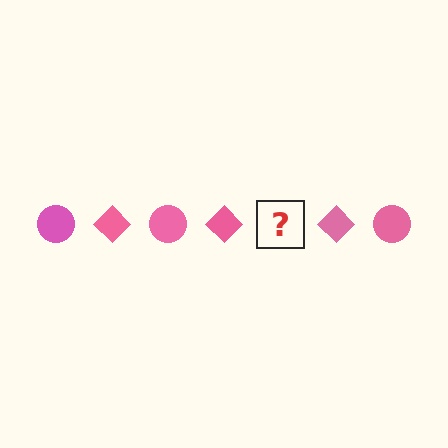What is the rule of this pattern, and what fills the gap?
The rule is that the pattern cycles through circle, diamond shapes in pink. The gap should be filled with a pink circle.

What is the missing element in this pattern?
The missing element is a pink circle.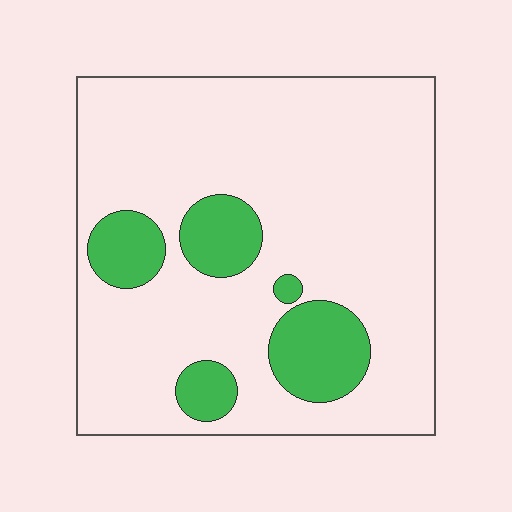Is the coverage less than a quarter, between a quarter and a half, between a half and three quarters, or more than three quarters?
Less than a quarter.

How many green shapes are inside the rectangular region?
5.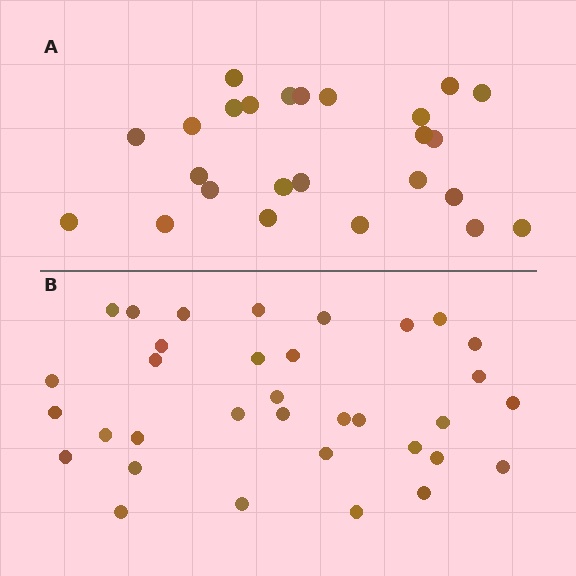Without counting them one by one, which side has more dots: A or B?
Region B (the bottom region) has more dots.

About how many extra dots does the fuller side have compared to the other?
Region B has roughly 8 or so more dots than region A.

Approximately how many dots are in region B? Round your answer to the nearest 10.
About 30 dots. (The exact count is 34, which rounds to 30.)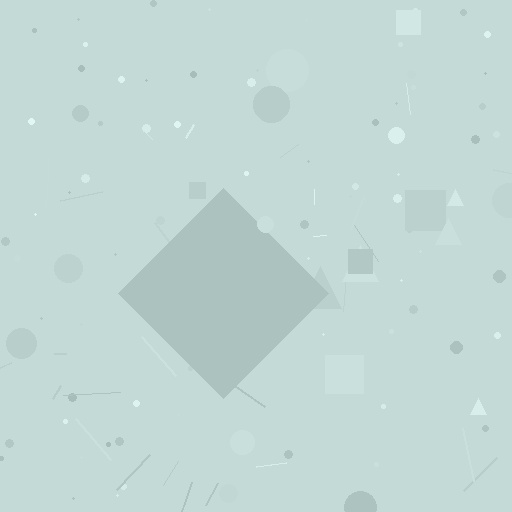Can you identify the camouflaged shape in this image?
The camouflaged shape is a diamond.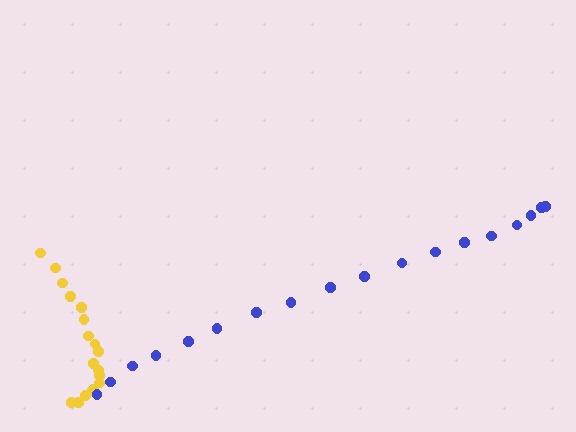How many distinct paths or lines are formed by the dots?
There are 2 distinct paths.